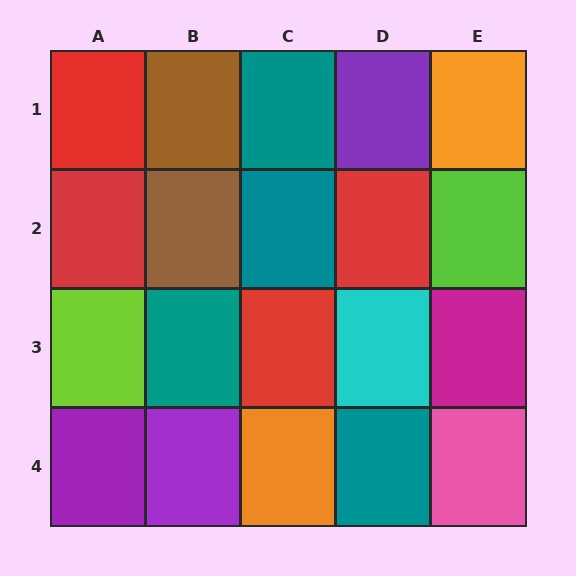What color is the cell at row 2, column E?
Lime.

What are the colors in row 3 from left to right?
Lime, teal, red, cyan, magenta.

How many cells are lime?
2 cells are lime.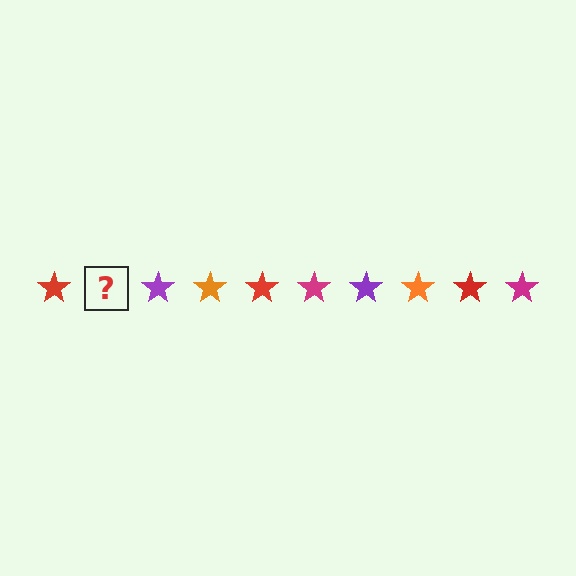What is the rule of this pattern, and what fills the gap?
The rule is that the pattern cycles through red, magenta, purple, orange stars. The gap should be filled with a magenta star.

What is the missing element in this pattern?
The missing element is a magenta star.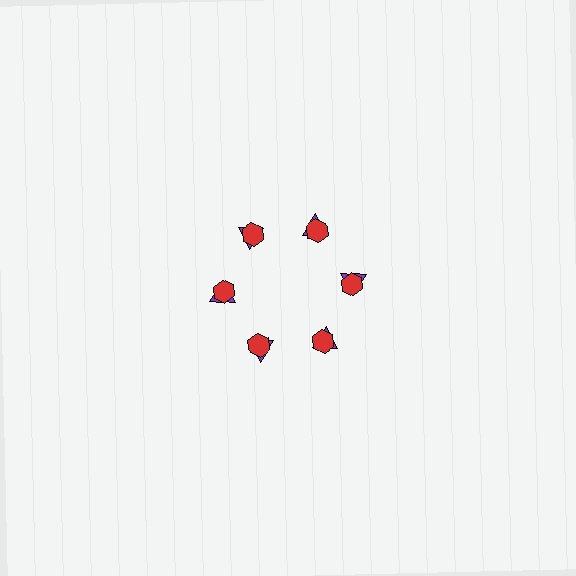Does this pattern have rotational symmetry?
Yes, this pattern has 6-fold rotational symmetry. It looks the same after rotating 60 degrees around the center.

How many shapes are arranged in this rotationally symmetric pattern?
There are 12 shapes, arranged in 6 groups of 2.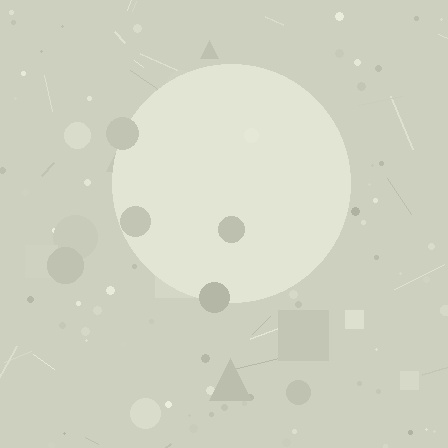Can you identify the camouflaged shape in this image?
The camouflaged shape is a circle.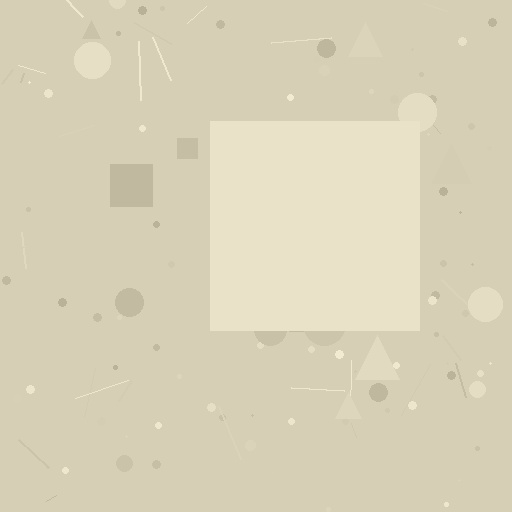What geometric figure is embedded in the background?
A square is embedded in the background.